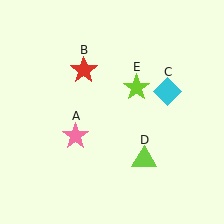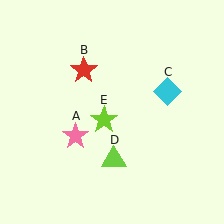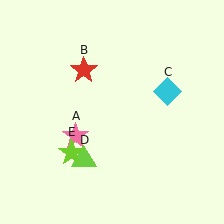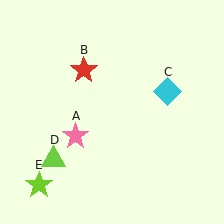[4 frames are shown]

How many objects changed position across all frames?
2 objects changed position: lime triangle (object D), lime star (object E).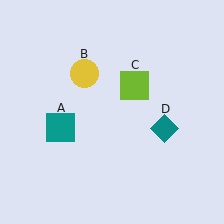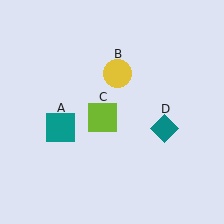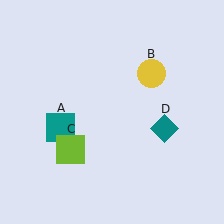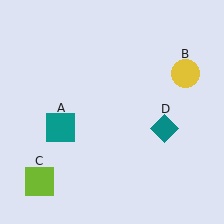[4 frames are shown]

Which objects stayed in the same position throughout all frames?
Teal square (object A) and teal diamond (object D) remained stationary.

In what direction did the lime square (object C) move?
The lime square (object C) moved down and to the left.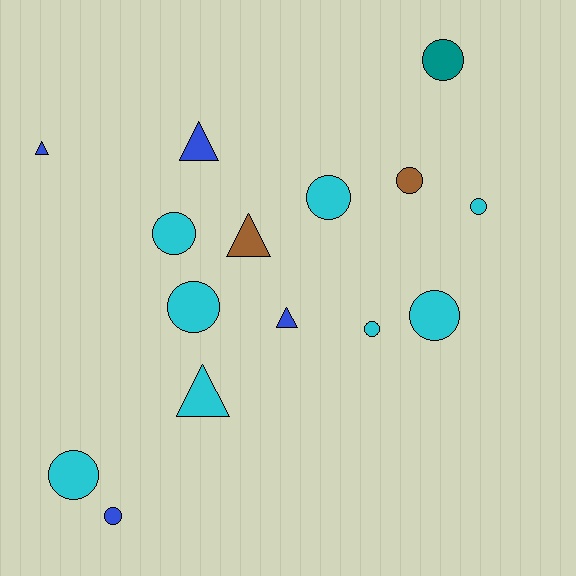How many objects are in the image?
There are 15 objects.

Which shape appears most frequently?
Circle, with 10 objects.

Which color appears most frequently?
Cyan, with 8 objects.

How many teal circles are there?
There is 1 teal circle.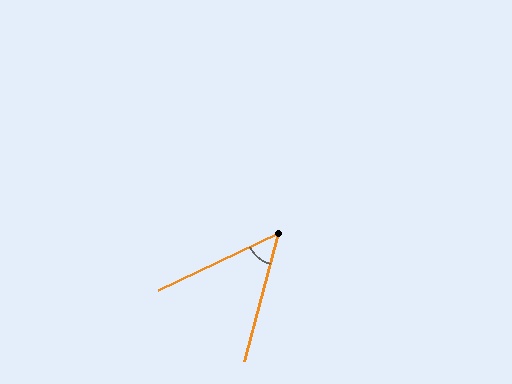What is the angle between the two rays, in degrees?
Approximately 50 degrees.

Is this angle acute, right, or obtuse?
It is acute.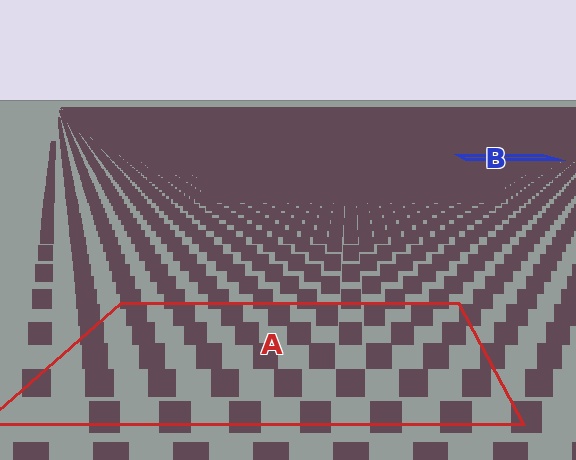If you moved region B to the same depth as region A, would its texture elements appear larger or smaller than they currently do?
They would appear larger. At a closer depth, the same texture elements are projected at a bigger on-screen size.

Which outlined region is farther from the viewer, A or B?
Region B is farther from the viewer — the texture elements inside it appear smaller and more densely packed.